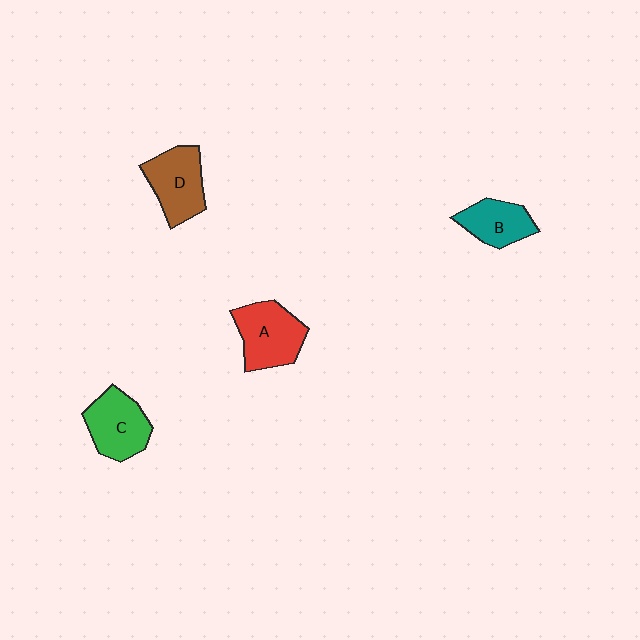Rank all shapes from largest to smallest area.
From largest to smallest: A (red), C (green), D (brown), B (teal).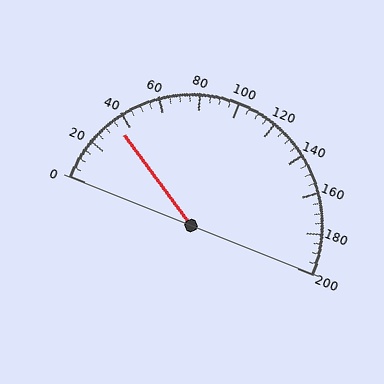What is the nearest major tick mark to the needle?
The nearest major tick mark is 40.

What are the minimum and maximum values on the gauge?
The gauge ranges from 0 to 200.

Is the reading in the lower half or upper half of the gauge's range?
The reading is in the lower half of the range (0 to 200).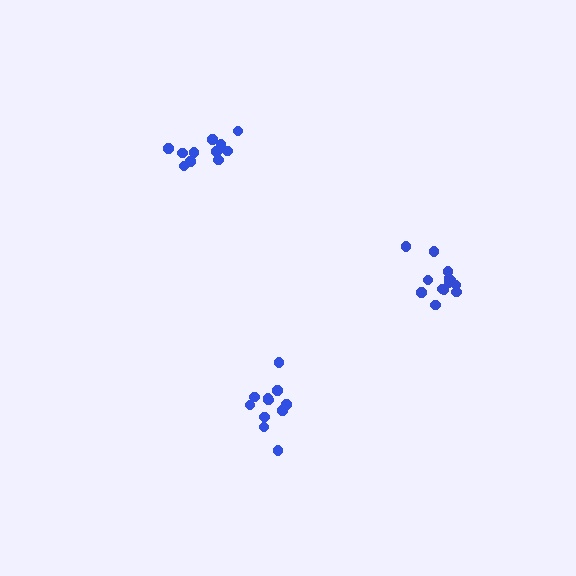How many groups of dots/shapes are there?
There are 3 groups.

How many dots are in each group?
Group 1: 13 dots, Group 2: 12 dots, Group 3: 11 dots (36 total).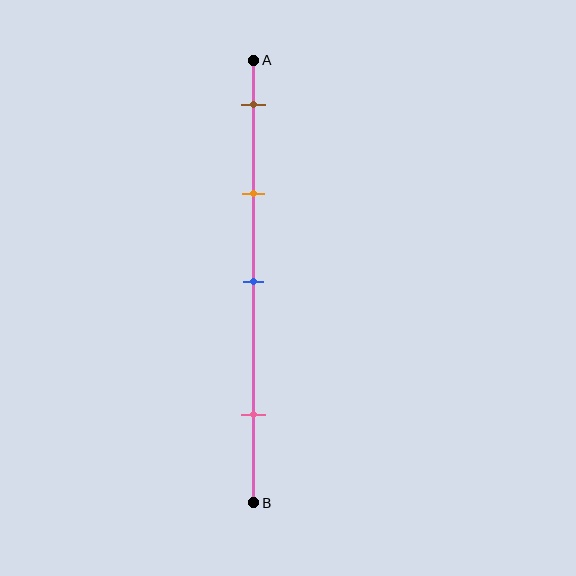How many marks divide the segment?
There are 4 marks dividing the segment.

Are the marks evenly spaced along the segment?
No, the marks are not evenly spaced.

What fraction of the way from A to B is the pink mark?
The pink mark is approximately 80% (0.8) of the way from A to B.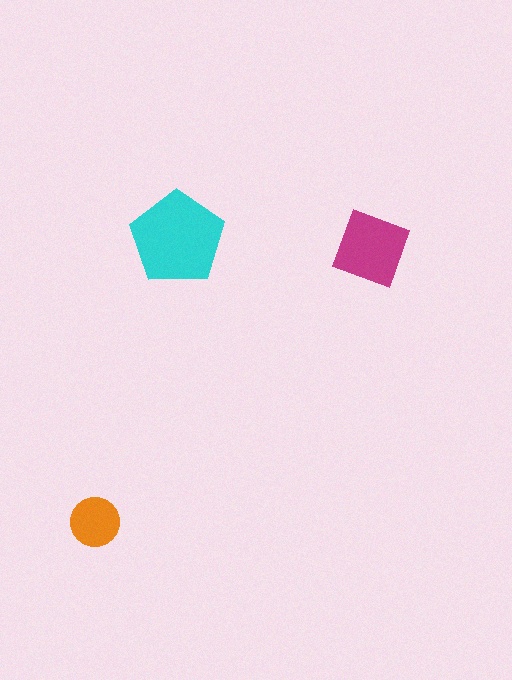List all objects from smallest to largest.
The orange circle, the magenta square, the cyan pentagon.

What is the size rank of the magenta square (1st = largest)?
2nd.